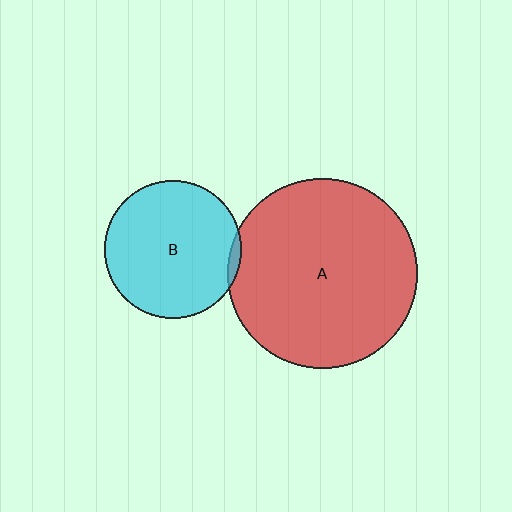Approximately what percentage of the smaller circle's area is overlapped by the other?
Approximately 5%.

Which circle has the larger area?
Circle A (red).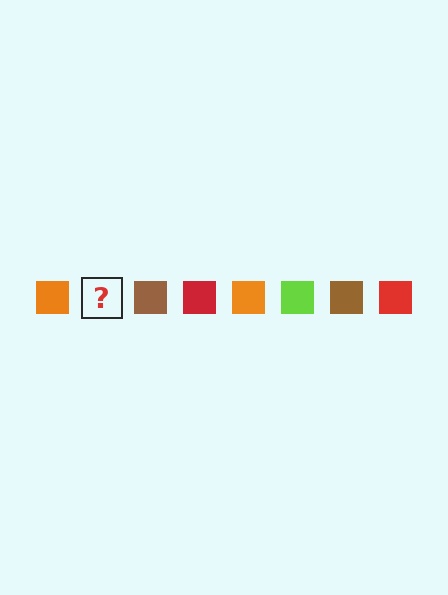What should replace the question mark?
The question mark should be replaced with a lime square.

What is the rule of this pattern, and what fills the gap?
The rule is that the pattern cycles through orange, lime, brown, red squares. The gap should be filled with a lime square.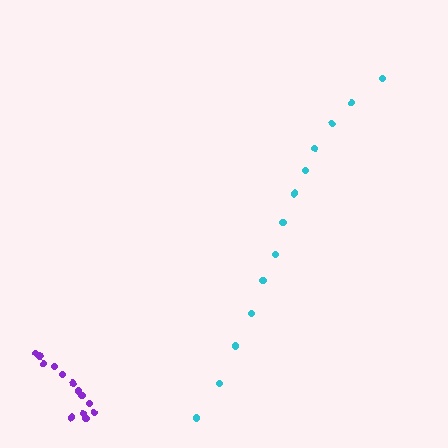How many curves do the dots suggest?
There are 2 distinct paths.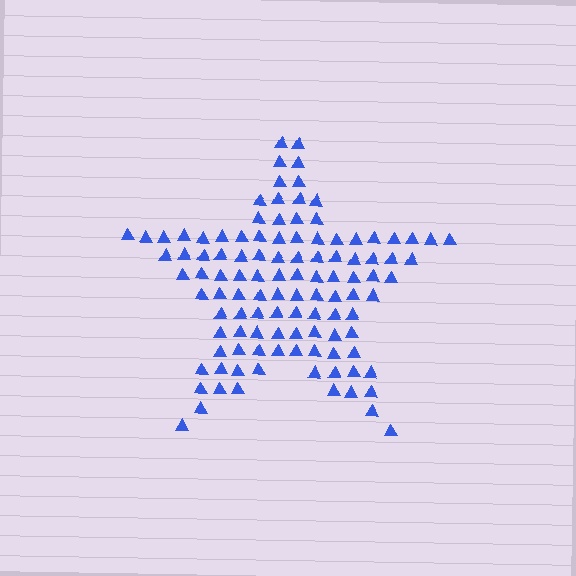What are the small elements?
The small elements are triangles.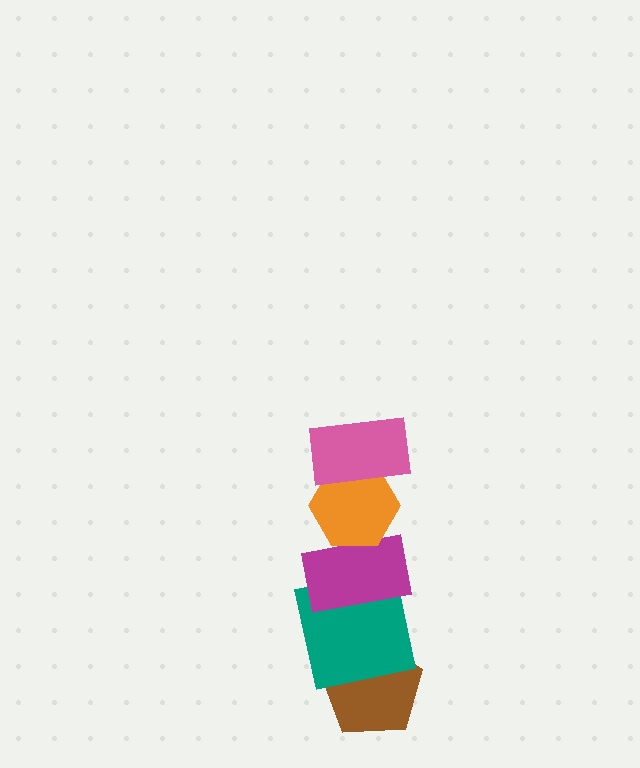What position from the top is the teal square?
The teal square is 4th from the top.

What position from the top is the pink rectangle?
The pink rectangle is 1st from the top.